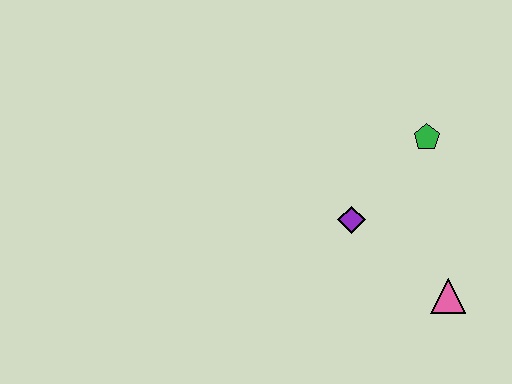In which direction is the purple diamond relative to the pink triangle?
The purple diamond is to the left of the pink triangle.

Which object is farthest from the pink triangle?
The green pentagon is farthest from the pink triangle.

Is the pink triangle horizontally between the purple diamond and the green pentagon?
No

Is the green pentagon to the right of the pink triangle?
No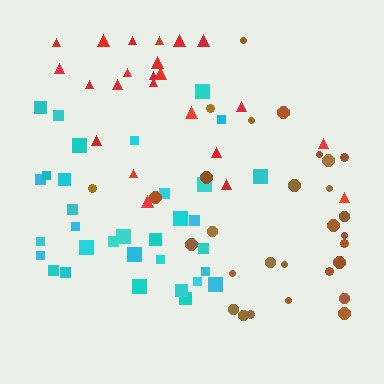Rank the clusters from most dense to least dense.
cyan, brown, red.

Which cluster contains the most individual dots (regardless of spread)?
Cyan (33).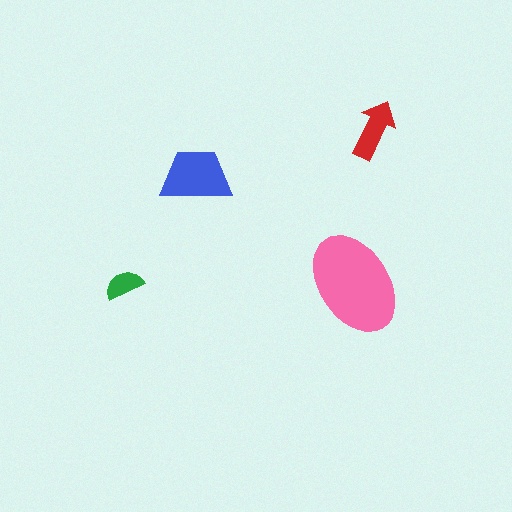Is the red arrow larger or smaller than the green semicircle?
Larger.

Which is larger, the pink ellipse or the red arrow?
The pink ellipse.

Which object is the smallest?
The green semicircle.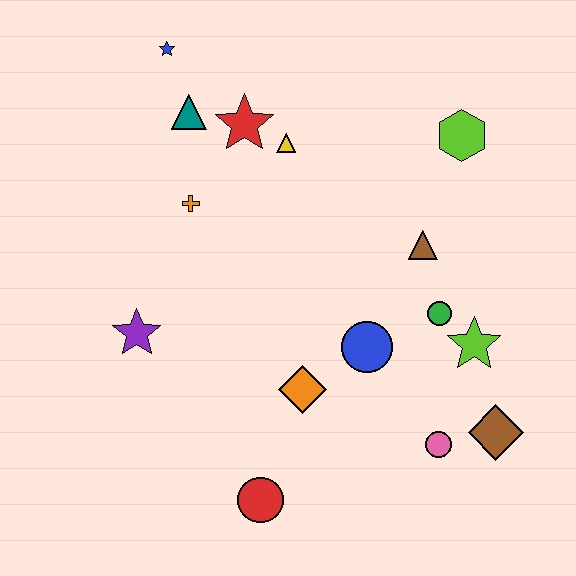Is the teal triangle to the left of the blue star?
No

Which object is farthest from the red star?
The brown diamond is farthest from the red star.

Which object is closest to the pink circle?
The brown diamond is closest to the pink circle.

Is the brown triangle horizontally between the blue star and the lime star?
Yes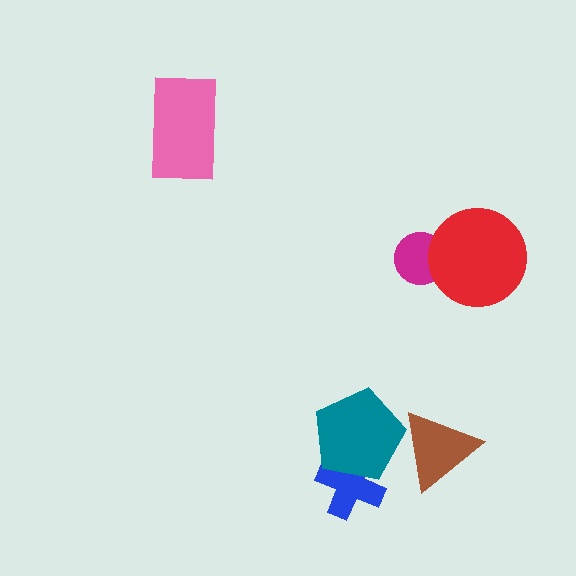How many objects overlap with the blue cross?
1 object overlaps with the blue cross.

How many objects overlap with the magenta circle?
1 object overlaps with the magenta circle.